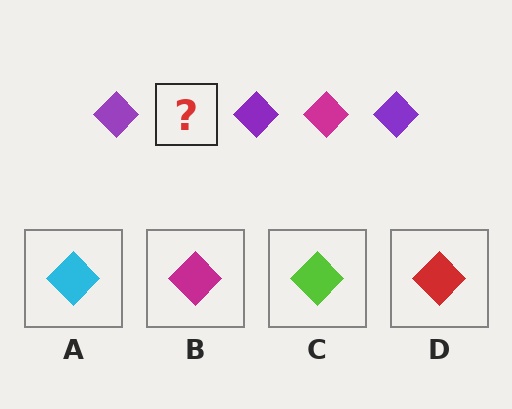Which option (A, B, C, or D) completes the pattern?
B.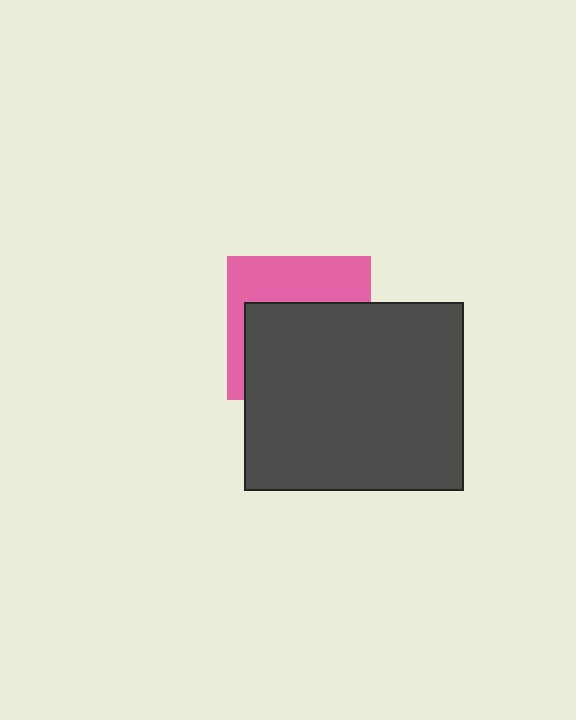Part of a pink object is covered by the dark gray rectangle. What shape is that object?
It is a square.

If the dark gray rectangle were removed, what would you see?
You would see the complete pink square.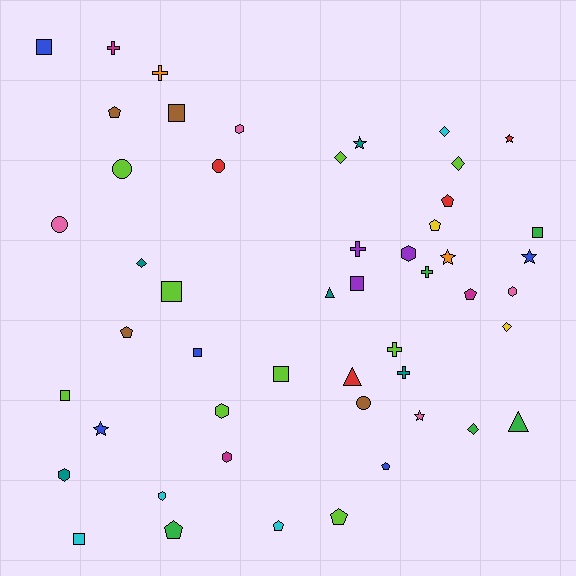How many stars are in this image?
There are 6 stars.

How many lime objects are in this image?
There are 9 lime objects.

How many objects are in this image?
There are 50 objects.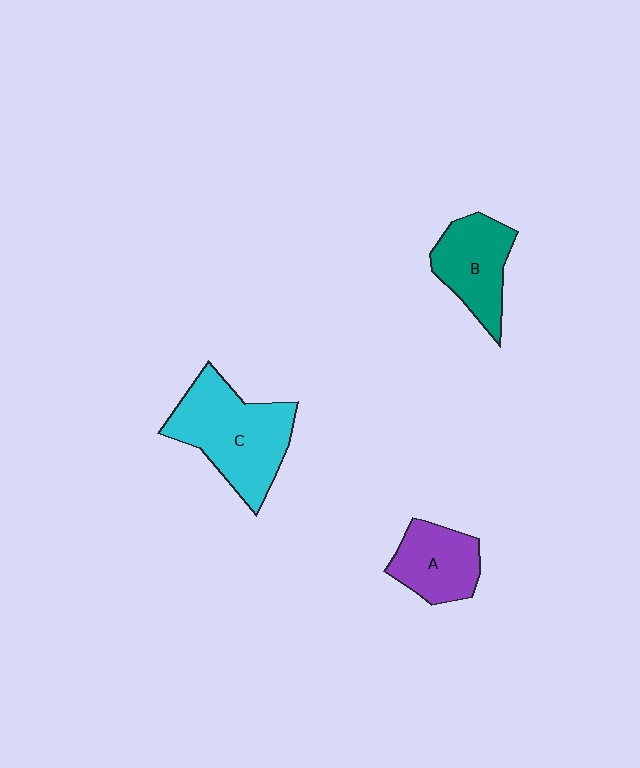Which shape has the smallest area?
Shape A (purple).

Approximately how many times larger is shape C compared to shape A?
Approximately 1.7 times.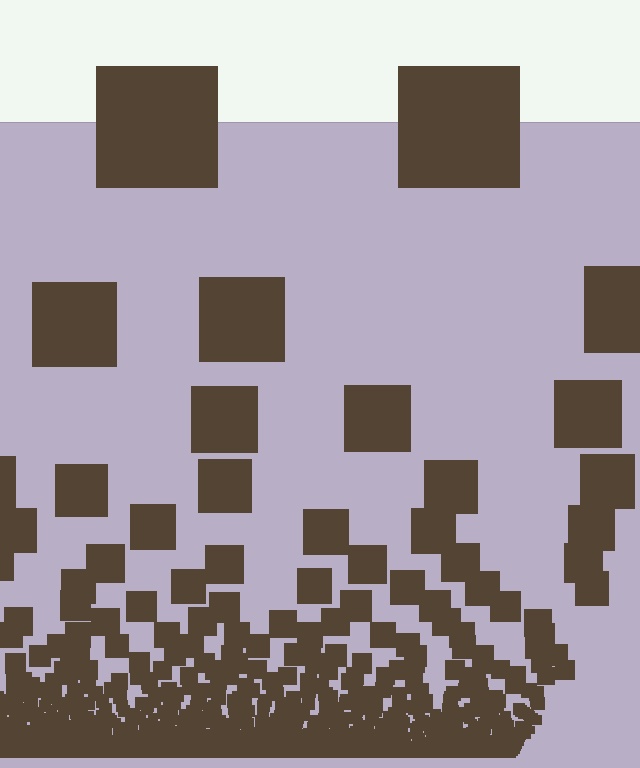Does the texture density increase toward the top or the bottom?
Density increases toward the bottom.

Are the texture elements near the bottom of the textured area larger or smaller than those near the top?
Smaller. The gradient is inverted — elements near the bottom are smaller and denser.